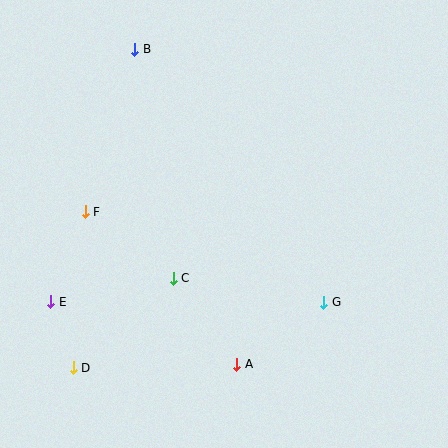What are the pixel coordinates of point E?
Point E is at (51, 302).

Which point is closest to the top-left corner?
Point B is closest to the top-left corner.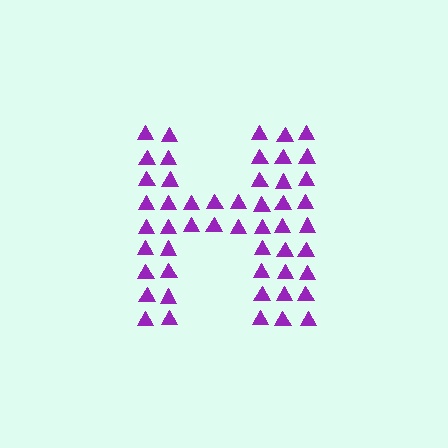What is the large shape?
The large shape is the letter H.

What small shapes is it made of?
It is made of small triangles.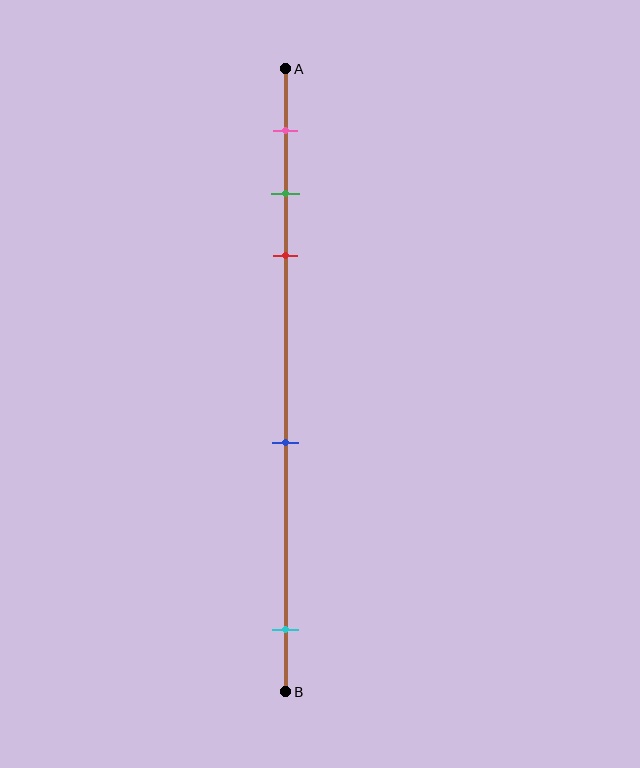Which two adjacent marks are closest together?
The green and red marks are the closest adjacent pair.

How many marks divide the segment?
There are 5 marks dividing the segment.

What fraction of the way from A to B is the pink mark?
The pink mark is approximately 10% (0.1) of the way from A to B.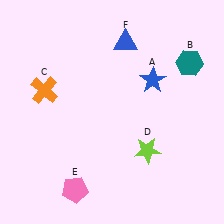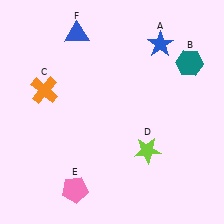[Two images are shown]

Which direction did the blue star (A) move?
The blue star (A) moved up.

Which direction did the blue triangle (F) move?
The blue triangle (F) moved left.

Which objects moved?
The objects that moved are: the blue star (A), the blue triangle (F).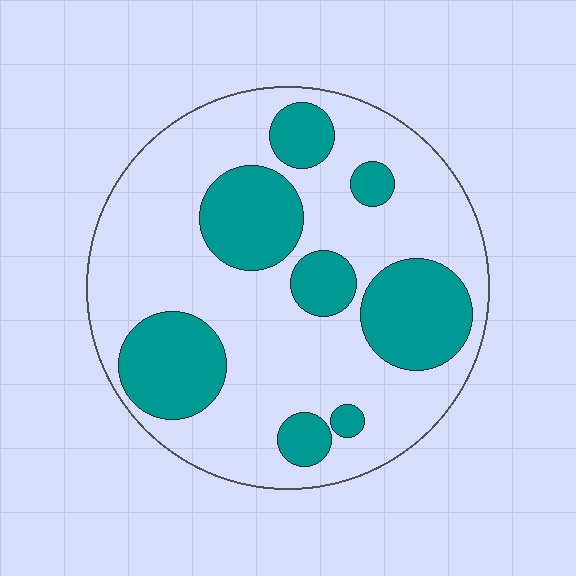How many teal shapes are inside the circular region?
8.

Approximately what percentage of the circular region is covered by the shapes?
Approximately 30%.